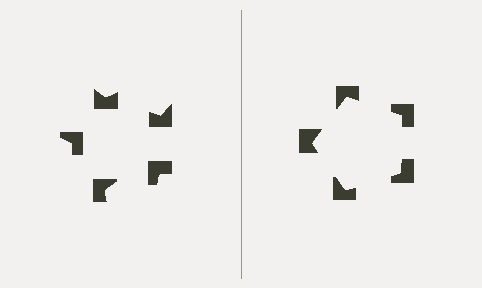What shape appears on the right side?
An illusory pentagon.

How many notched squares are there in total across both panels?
10 — 5 on each side.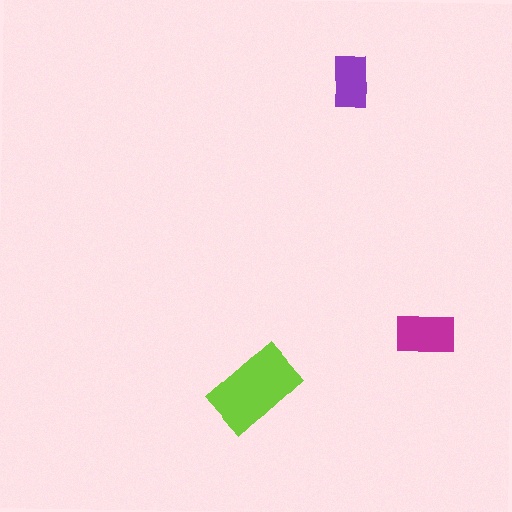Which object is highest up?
The purple rectangle is topmost.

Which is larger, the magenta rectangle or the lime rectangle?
The lime one.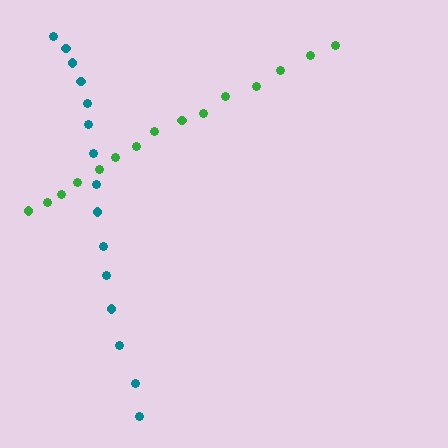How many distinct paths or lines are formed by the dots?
There are 2 distinct paths.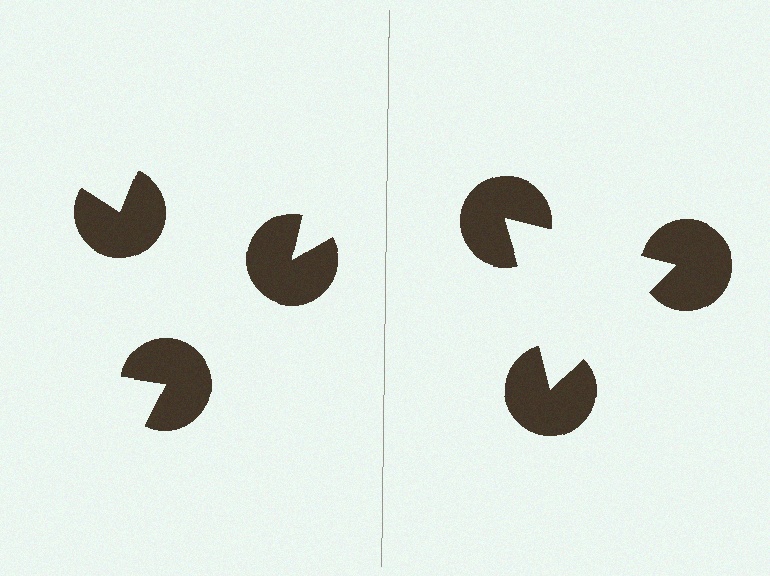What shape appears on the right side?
An illusory triangle.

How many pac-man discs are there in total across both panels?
6 — 3 on each side.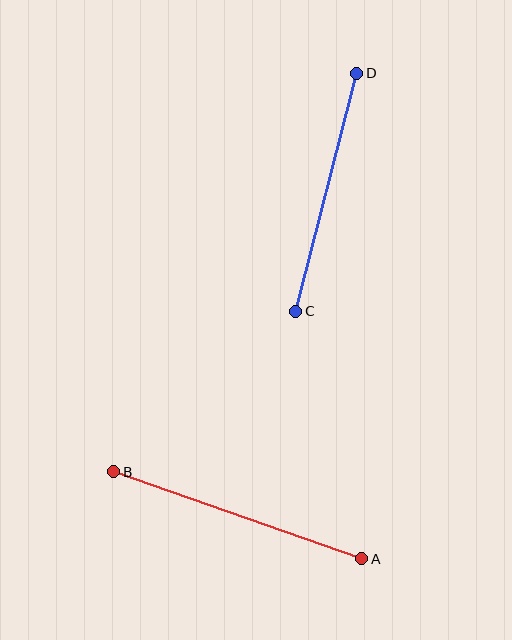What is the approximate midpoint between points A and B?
The midpoint is at approximately (238, 515) pixels.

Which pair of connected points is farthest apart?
Points A and B are farthest apart.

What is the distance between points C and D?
The distance is approximately 246 pixels.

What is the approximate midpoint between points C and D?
The midpoint is at approximately (326, 192) pixels.